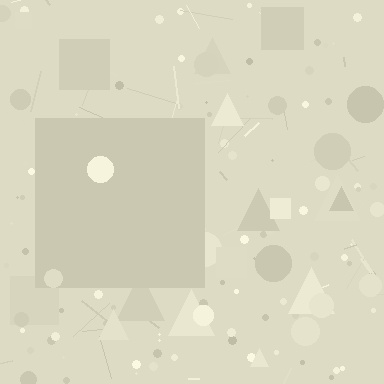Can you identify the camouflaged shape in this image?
The camouflaged shape is a square.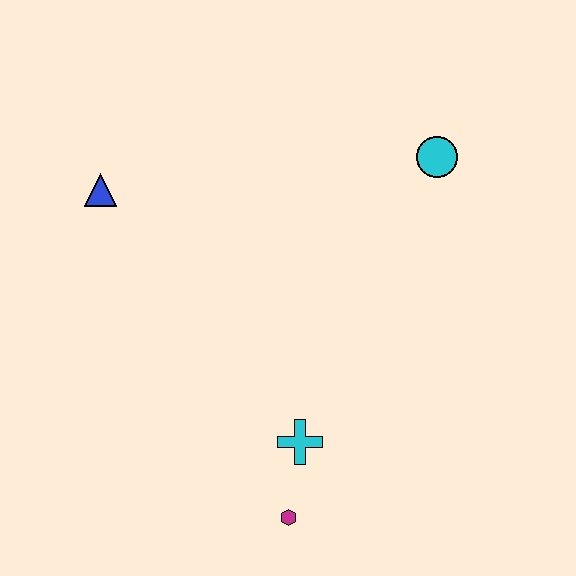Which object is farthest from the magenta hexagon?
The cyan circle is farthest from the magenta hexagon.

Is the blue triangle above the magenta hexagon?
Yes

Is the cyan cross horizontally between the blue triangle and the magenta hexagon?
No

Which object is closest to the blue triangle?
The cyan cross is closest to the blue triangle.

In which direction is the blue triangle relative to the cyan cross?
The blue triangle is above the cyan cross.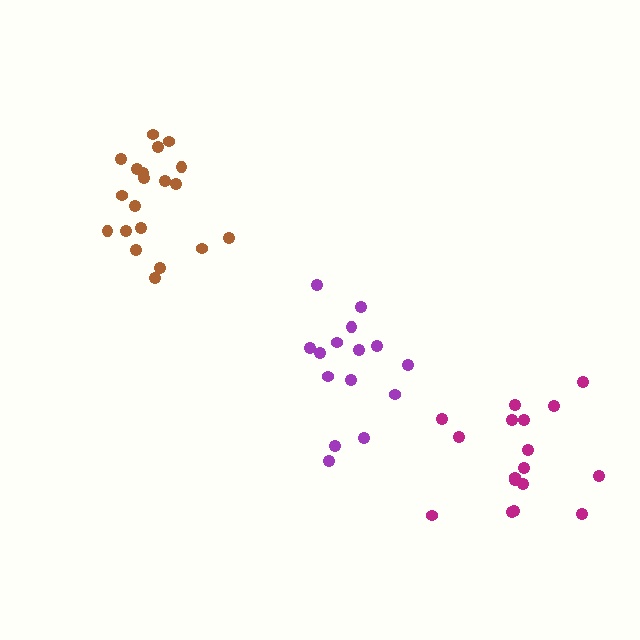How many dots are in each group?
Group 1: 15 dots, Group 2: 17 dots, Group 3: 20 dots (52 total).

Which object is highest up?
The brown cluster is topmost.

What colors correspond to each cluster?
The clusters are colored: purple, magenta, brown.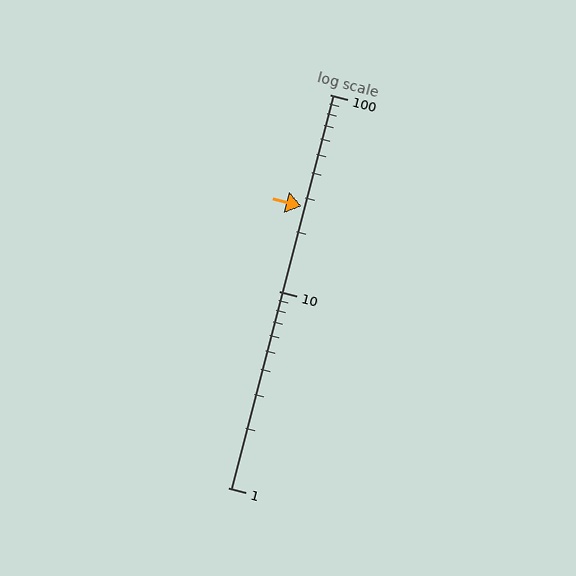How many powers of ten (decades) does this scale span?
The scale spans 2 decades, from 1 to 100.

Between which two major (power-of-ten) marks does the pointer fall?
The pointer is between 10 and 100.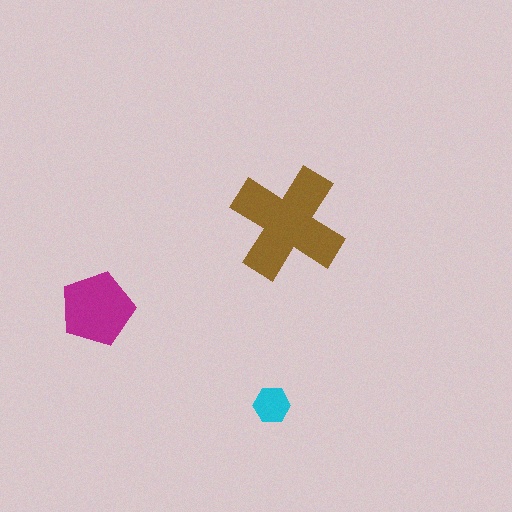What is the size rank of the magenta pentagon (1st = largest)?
2nd.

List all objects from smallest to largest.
The cyan hexagon, the magenta pentagon, the brown cross.